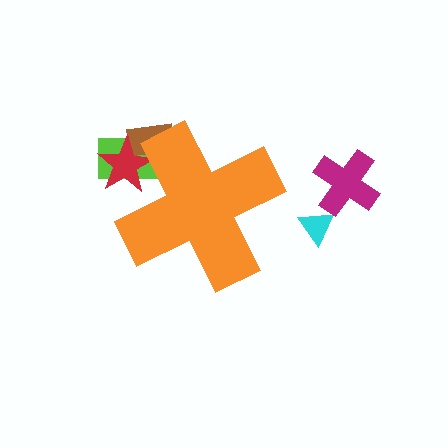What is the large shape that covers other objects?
An orange cross.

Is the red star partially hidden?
Yes, the red star is partially hidden behind the orange cross.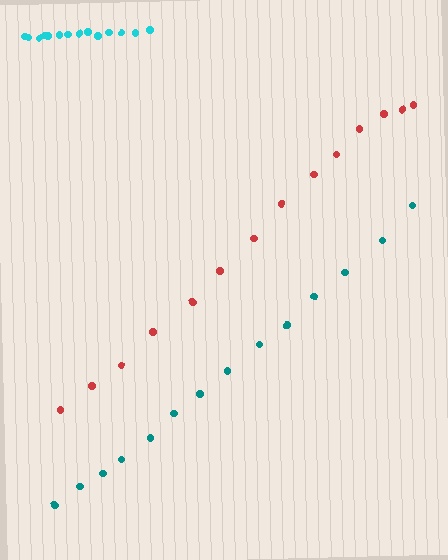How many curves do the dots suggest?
There are 3 distinct paths.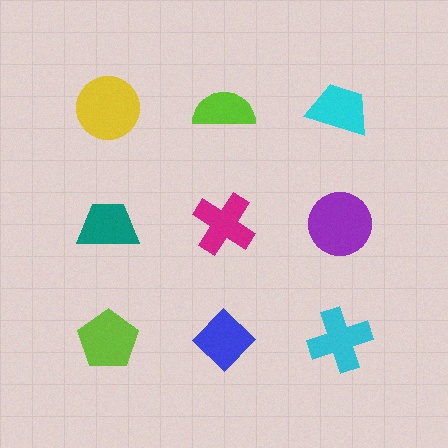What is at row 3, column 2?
A blue diamond.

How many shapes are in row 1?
3 shapes.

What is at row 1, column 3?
A cyan trapezoid.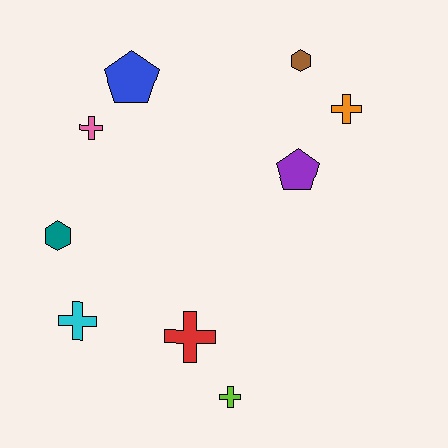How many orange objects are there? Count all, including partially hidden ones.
There is 1 orange object.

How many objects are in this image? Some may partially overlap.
There are 9 objects.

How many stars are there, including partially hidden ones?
There are no stars.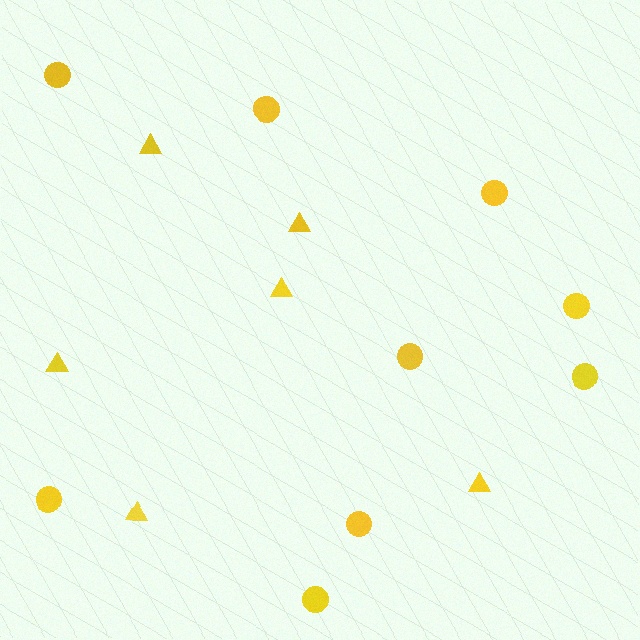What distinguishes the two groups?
There are 2 groups: one group of triangles (6) and one group of circles (9).